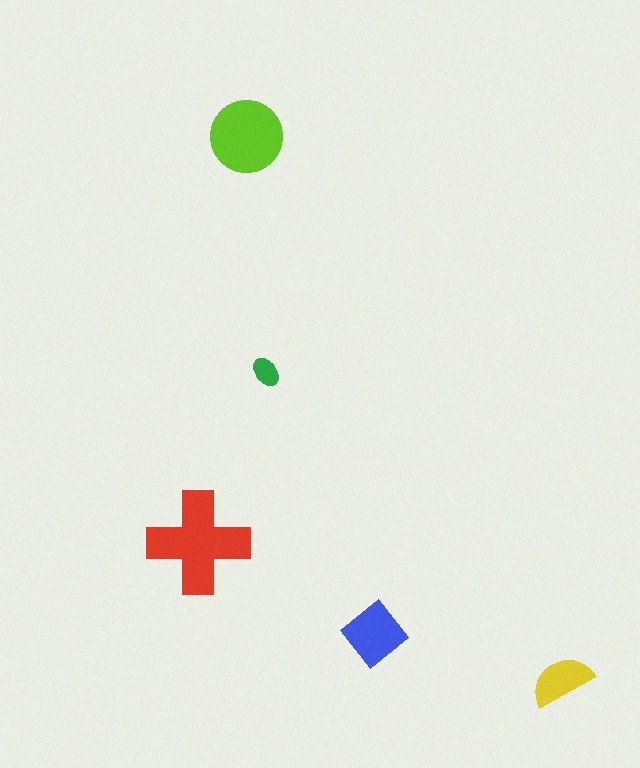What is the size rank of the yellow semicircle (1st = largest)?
4th.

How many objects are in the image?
There are 5 objects in the image.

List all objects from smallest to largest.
The green ellipse, the yellow semicircle, the blue diamond, the lime circle, the red cross.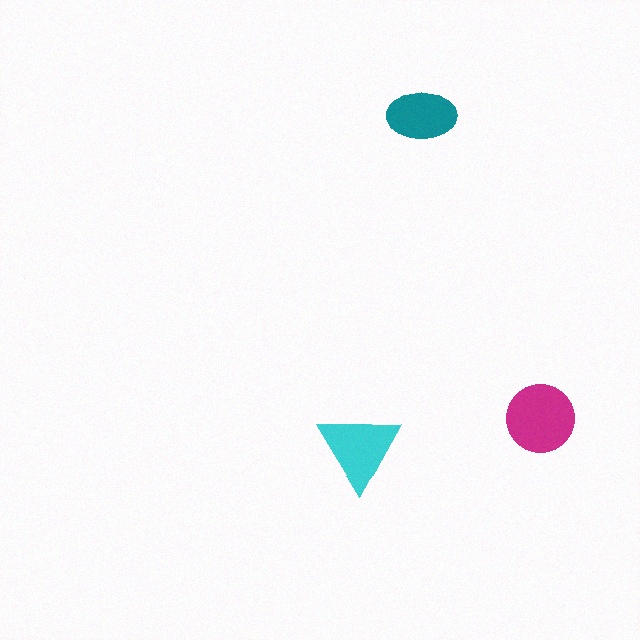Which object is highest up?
The teal ellipse is topmost.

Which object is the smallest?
The teal ellipse.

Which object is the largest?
The magenta circle.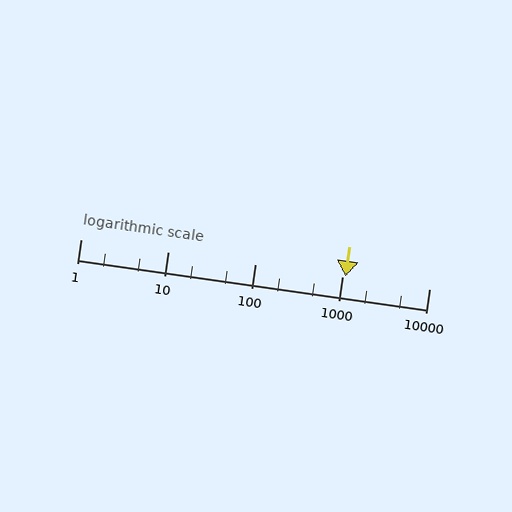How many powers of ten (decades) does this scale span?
The scale spans 4 decades, from 1 to 10000.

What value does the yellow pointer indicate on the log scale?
The pointer indicates approximately 1100.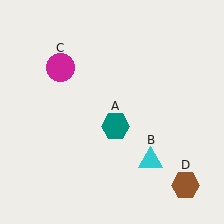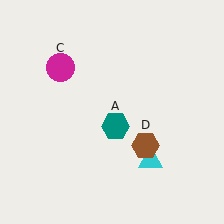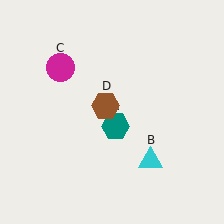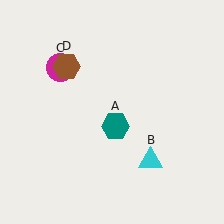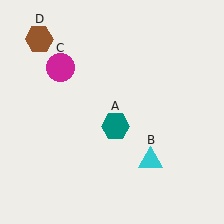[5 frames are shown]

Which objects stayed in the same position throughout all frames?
Teal hexagon (object A) and cyan triangle (object B) and magenta circle (object C) remained stationary.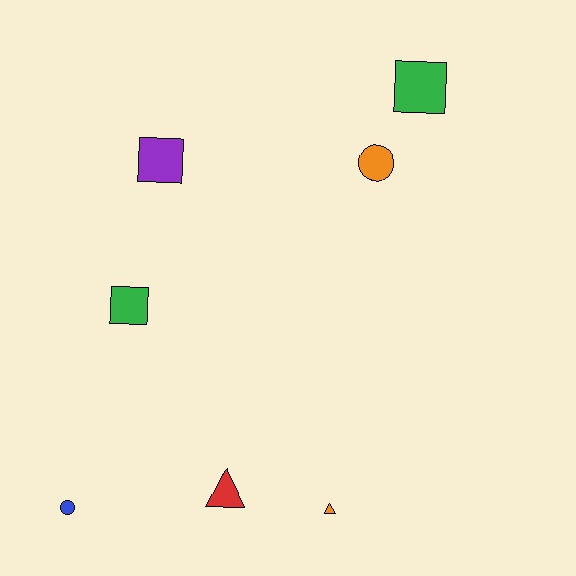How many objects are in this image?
There are 7 objects.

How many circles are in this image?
There are 2 circles.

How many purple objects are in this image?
There is 1 purple object.